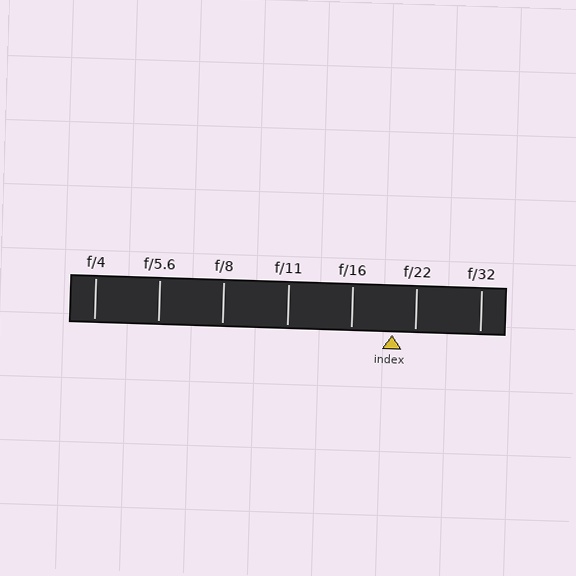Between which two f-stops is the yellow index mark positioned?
The index mark is between f/16 and f/22.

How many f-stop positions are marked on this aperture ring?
There are 7 f-stop positions marked.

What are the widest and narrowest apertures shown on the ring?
The widest aperture shown is f/4 and the narrowest is f/32.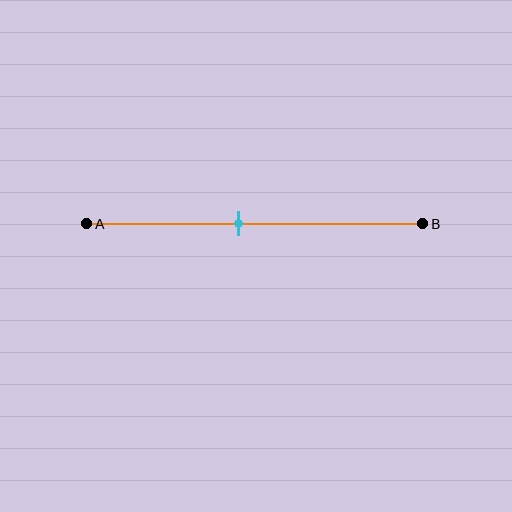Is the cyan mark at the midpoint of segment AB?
No, the mark is at about 45% from A, not at the 50% midpoint.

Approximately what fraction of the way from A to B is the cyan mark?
The cyan mark is approximately 45% of the way from A to B.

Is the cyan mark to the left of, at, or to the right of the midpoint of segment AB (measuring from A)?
The cyan mark is to the left of the midpoint of segment AB.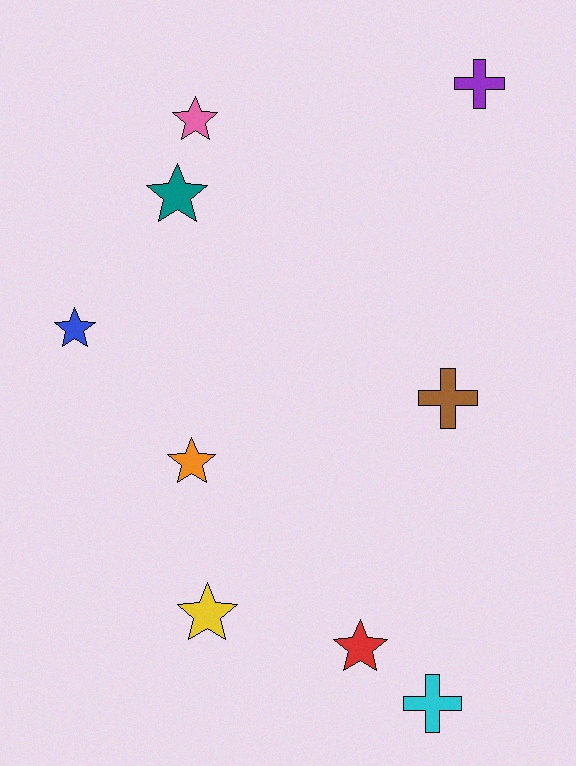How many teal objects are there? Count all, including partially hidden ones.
There is 1 teal object.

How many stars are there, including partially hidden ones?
There are 6 stars.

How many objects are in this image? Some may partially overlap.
There are 9 objects.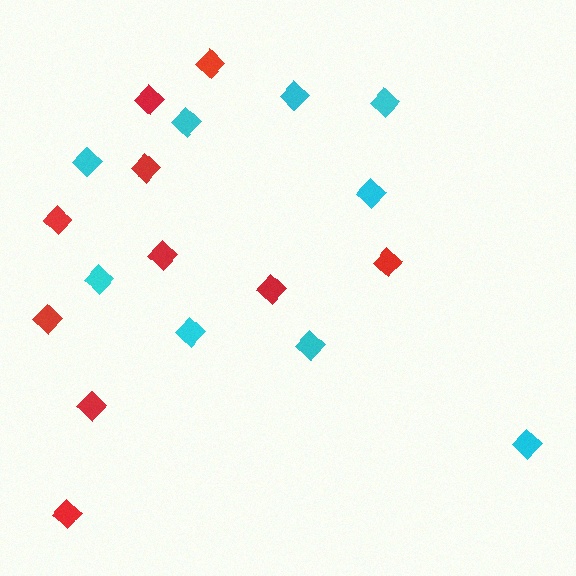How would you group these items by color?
There are 2 groups: one group of red diamonds (10) and one group of cyan diamonds (9).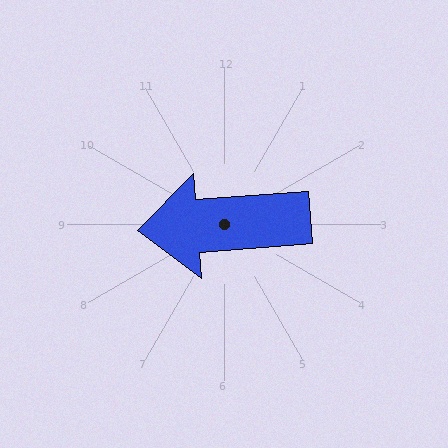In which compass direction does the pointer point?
West.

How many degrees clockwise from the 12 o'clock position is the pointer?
Approximately 266 degrees.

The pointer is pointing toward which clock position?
Roughly 9 o'clock.